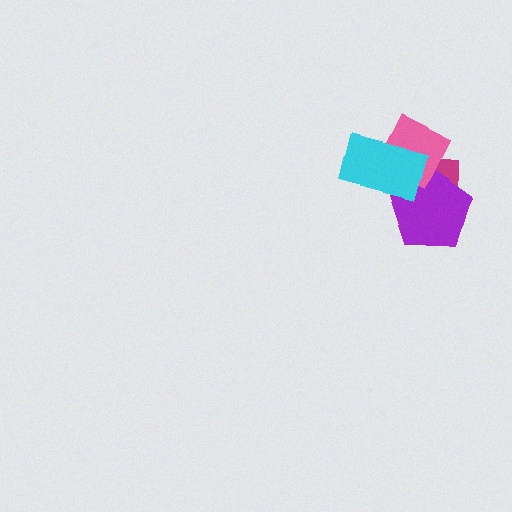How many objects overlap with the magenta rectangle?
3 objects overlap with the magenta rectangle.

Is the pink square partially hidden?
Yes, it is partially covered by another shape.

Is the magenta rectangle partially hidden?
Yes, it is partially covered by another shape.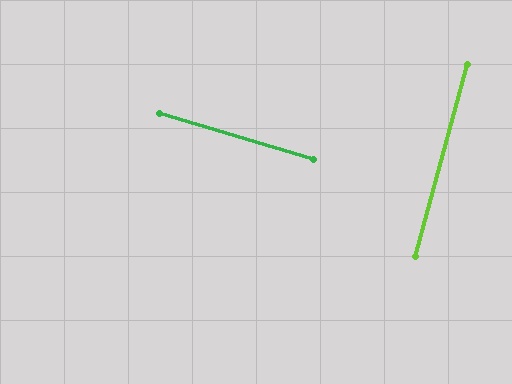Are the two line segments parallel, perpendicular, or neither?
Perpendicular — they meet at approximately 89°.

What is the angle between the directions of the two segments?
Approximately 89 degrees.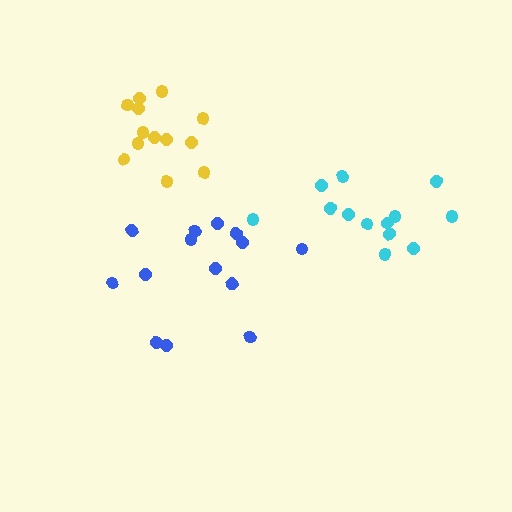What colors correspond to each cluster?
The clusters are colored: yellow, blue, cyan.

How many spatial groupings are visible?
There are 3 spatial groupings.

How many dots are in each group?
Group 1: 13 dots, Group 2: 14 dots, Group 3: 13 dots (40 total).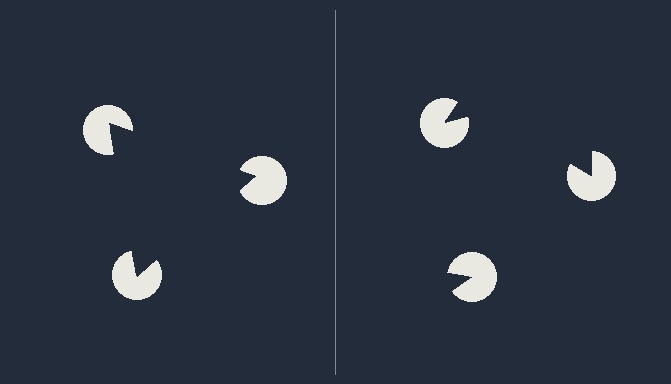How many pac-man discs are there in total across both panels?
6 — 3 on each side.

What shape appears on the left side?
An illusory triangle.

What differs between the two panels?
The pac-man discs are positioned identically on both sides; only the wedge orientations differ. On the left they align to a triangle; on the right they are misaligned.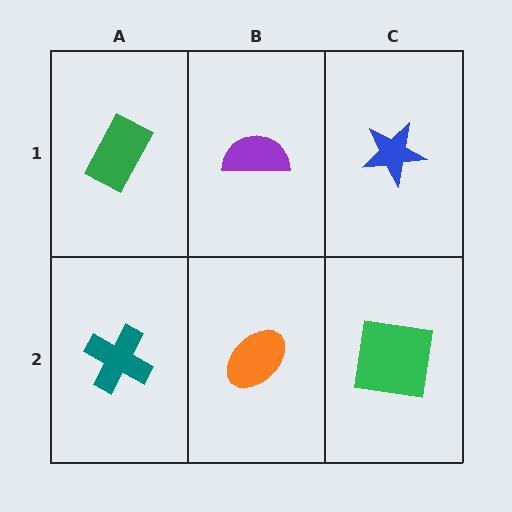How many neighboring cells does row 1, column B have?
3.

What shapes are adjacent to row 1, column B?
An orange ellipse (row 2, column B), a green rectangle (row 1, column A), a blue star (row 1, column C).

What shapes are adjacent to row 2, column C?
A blue star (row 1, column C), an orange ellipse (row 2, column B).